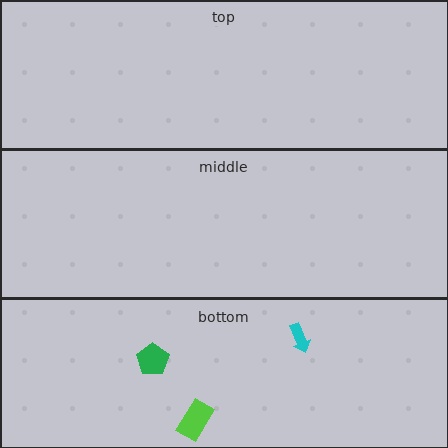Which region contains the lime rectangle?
The bottom region.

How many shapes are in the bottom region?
3.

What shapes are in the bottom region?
The cyan arrow, the green pentagon, the lime rectangle.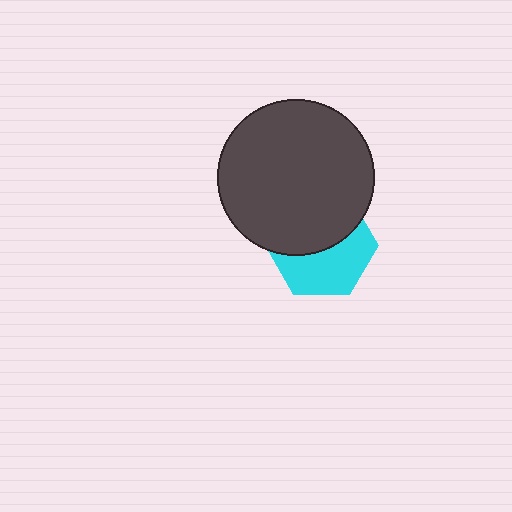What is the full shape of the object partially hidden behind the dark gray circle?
The partially hidden object is a cyan hexagon.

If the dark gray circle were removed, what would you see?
You would see the complete cyan hexagon.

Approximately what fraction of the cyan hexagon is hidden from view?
Roughly 50% of the cyan hexagon is hidden behind the dark gray circle.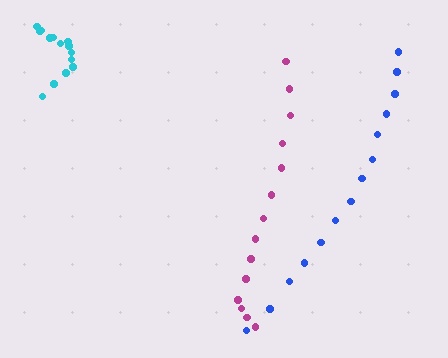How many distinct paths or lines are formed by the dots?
There are 3 distinct paths.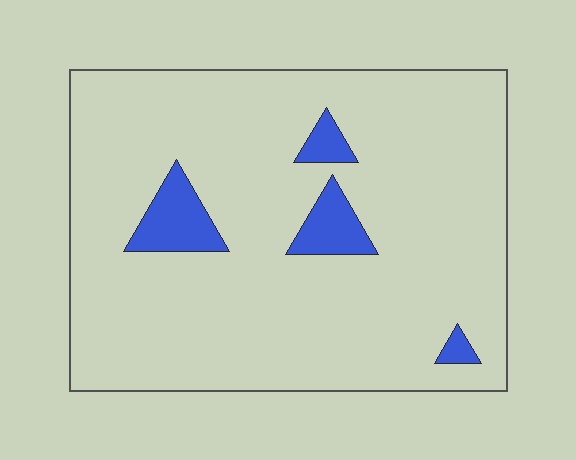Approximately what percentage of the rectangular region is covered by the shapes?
Approximately 10%.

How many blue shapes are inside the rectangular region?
4.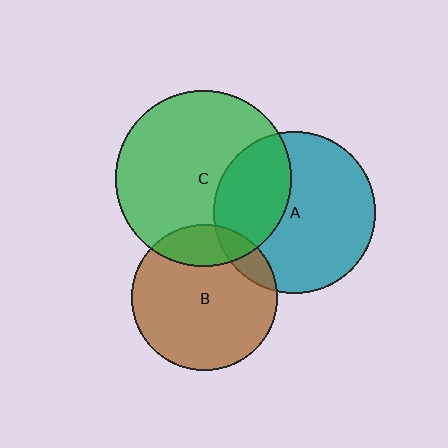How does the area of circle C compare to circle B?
Approximately 1.4 times.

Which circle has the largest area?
Circle C (green).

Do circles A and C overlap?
Yes.